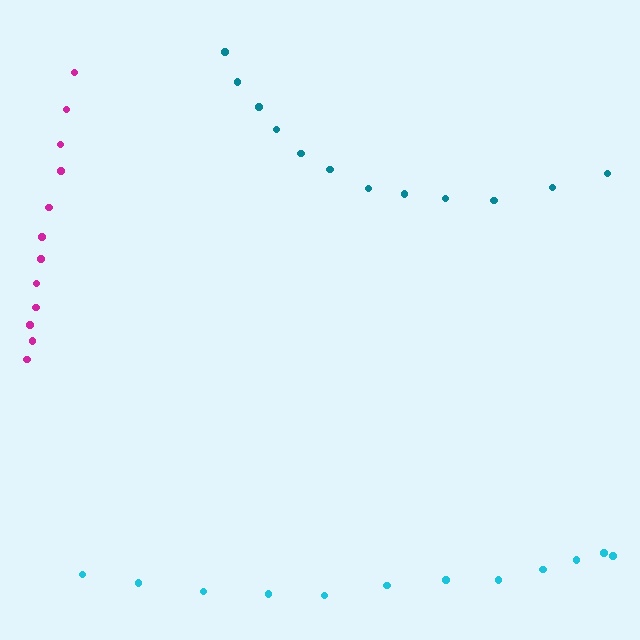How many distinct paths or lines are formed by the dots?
There are 3 distinct paths.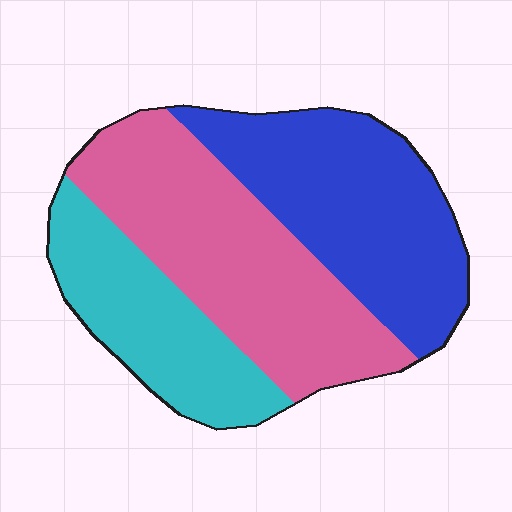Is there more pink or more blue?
Pink.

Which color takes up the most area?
Pink, at roughly 40%.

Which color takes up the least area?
Cyan, at roughly 25%.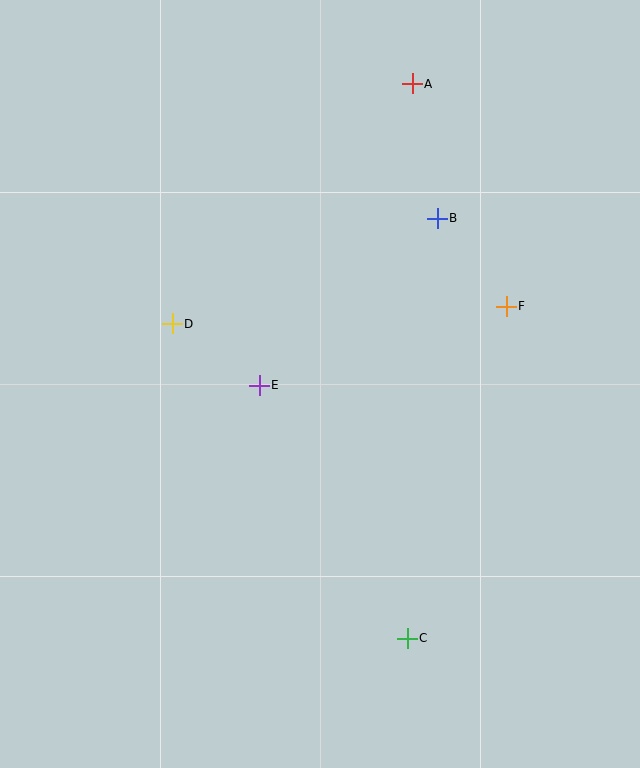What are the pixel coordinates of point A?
Point A is at (412, 84).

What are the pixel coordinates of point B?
Point B is at (437, 218).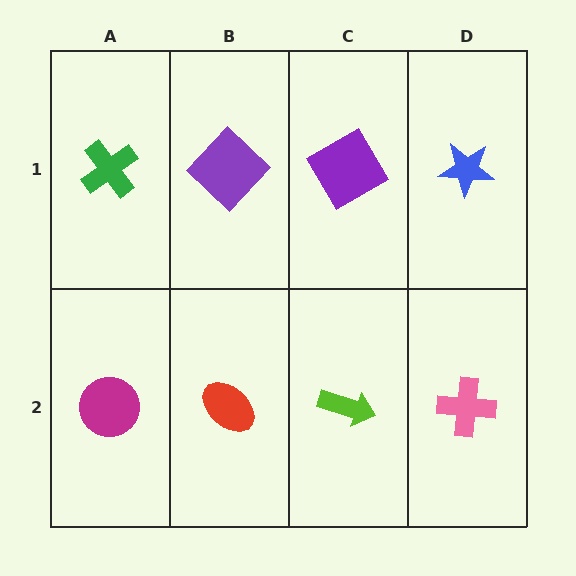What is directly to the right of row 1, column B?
A purple square.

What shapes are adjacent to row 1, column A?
A magenta circle (row 2, column A), a purple diamond (row 1, column B).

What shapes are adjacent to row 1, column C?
A lime arrow (row 2, column C), a purple diamond (row 1, column B), a blue star (row 1, column D).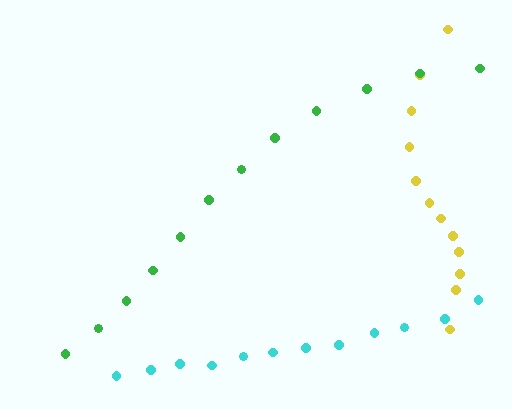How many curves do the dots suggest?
There are 3 distinct paths.